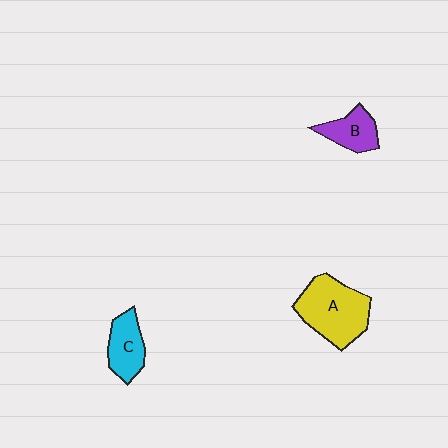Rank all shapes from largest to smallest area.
From largest to smallest: A (yellow), C (cyan), B (purple).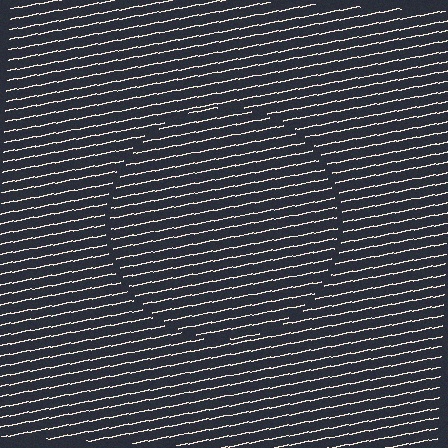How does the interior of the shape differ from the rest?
The interior of the shape contains the same grating, shifted by half a period — the contour is defined by the phase discontinuity where line-ends from the inner and outer gratings abut.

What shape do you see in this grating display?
An illusory circle. The interior of the shape contains the same grating, shifted by half a period — the contour is defined by the phase discontinuity where line-ends from the inner and outer gratings abut.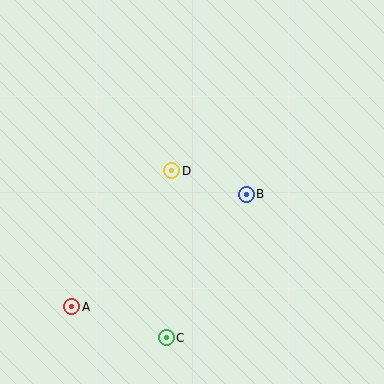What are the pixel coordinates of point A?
Point A is at (72, 307).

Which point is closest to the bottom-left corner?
Point A is closest to the bottom-left corner.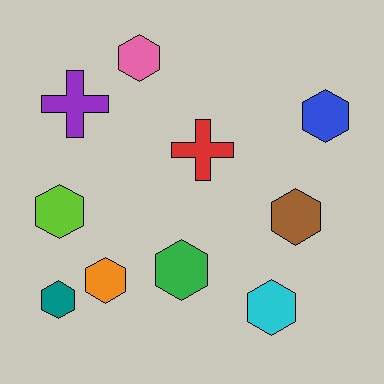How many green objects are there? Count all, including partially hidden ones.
There is 1 green object.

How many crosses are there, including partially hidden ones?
There are 2 crosses.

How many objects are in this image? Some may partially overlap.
There are 10 objects.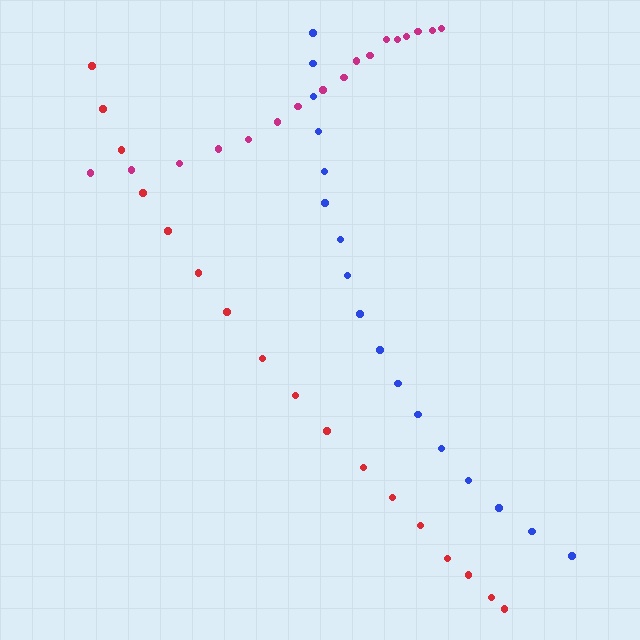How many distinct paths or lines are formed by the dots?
There are 3 distinct paths.